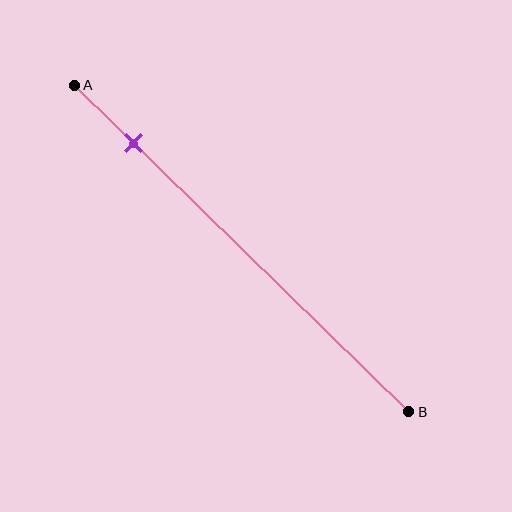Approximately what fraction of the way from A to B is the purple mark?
The purple mark is approximately 20% of the way from A to B.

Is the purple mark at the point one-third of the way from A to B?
No, the mark is at about 20% from A, not at the 33% one-third point.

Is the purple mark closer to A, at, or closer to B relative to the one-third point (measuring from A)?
The purple mark is closer to point A than the one-third point of segment AB.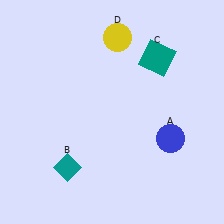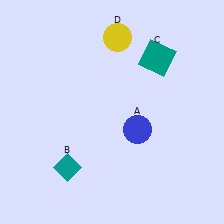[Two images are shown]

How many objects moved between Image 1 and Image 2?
1 object moved between the two images.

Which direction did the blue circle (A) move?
The blue circle (A) moved left.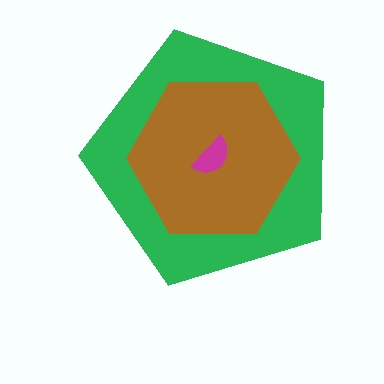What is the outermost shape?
The green pentagon.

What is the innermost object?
The magenta semicircle.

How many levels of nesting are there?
3.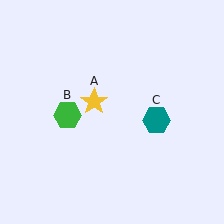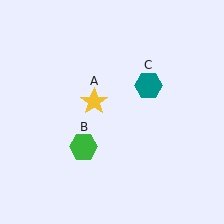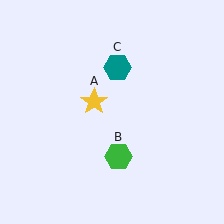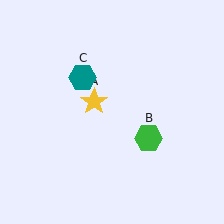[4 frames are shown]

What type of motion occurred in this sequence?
The green hexagon (object B), teal hexagon (object C) rotated counterclockwise around the center of the scene.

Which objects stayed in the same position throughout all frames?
Yellow star (object A) remained stationary.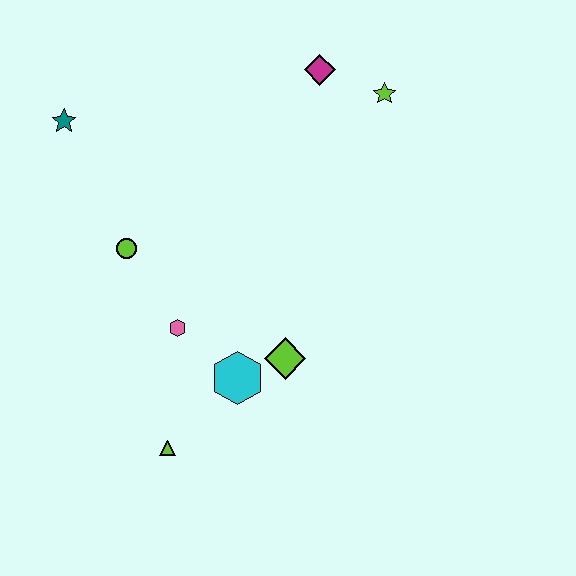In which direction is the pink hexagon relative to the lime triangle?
The pink hexagon is above the lime triangle.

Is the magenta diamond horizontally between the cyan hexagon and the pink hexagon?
No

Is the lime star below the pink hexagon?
No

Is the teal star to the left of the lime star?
Yes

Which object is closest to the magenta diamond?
The lime star is closest to the magenta diamond.